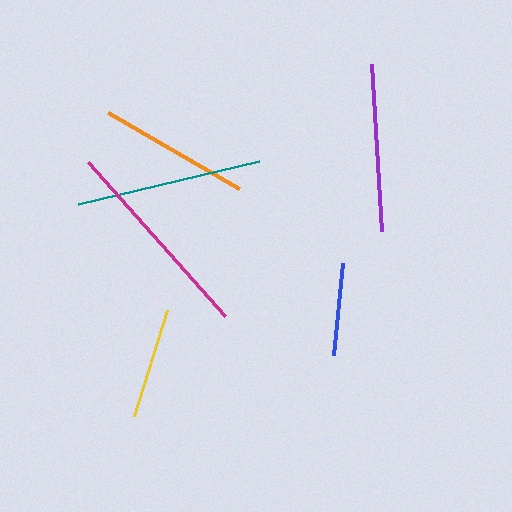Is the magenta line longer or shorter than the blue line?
The magenta line is longer than the blue line.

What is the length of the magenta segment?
The magenta segment is approximately 206 pixels long.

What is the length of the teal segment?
The teal segment is approximately 186 pixels long.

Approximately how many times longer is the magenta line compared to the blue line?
The magenta line is approximately 2.2 times the length of the blue line.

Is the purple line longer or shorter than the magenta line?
The magenta line is longer than the purple line.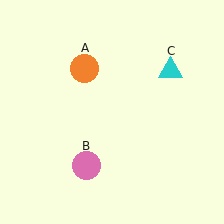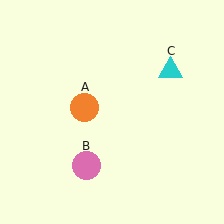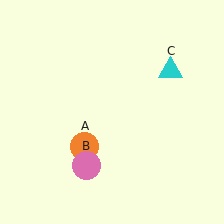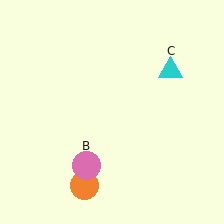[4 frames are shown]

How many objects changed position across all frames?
1 object changed position: orange circle (object A).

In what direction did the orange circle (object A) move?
The orange circle (object A) moved down.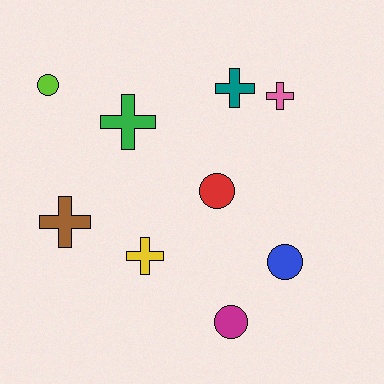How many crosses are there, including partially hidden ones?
There are 5 crosses.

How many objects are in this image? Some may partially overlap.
There are 9 objects.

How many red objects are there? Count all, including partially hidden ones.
There is 1 red object.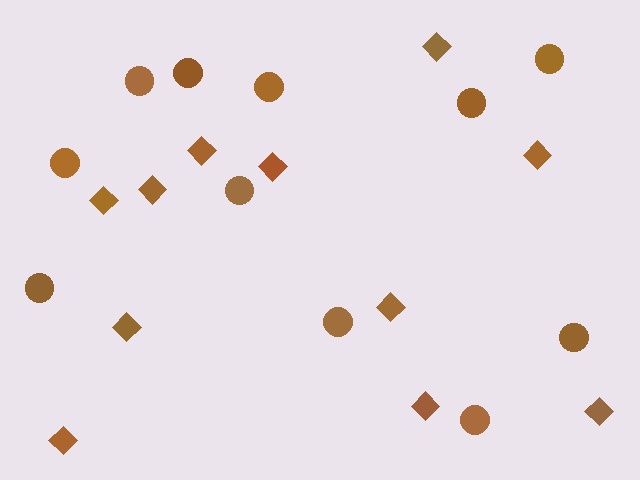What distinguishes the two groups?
There are 2 groups: one group of circles (11) and one group of diamonds (11).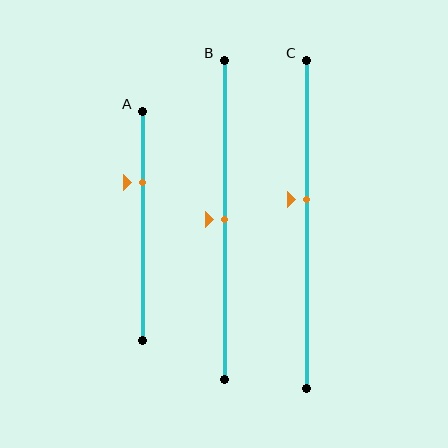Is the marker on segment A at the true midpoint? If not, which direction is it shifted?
No, the marker on segment A is shifted upward by about 19% of the segment length.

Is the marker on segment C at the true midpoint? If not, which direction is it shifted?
No, the marker on segment C is shifted upward by about 8% of the segment length.